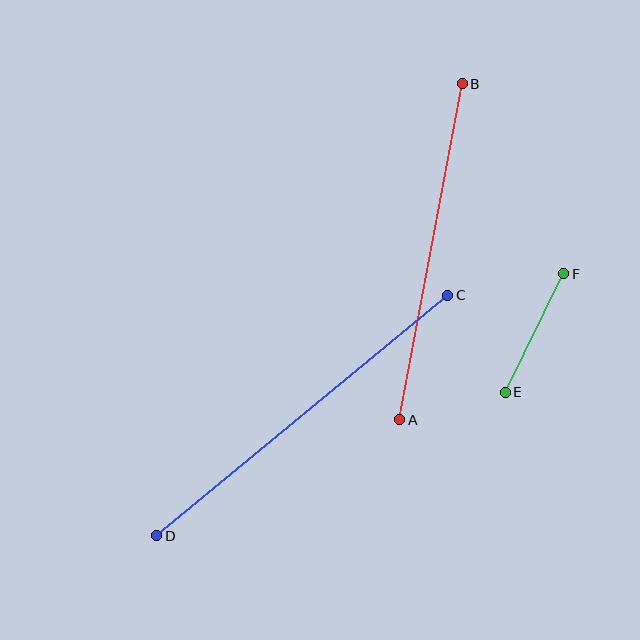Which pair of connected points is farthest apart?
Points C and D are farthest apart.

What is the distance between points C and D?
The distance is approximately 377 pixels.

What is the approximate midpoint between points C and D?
The midpoint is at approximately (302, 415) pixels.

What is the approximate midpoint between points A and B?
The midpoint is at approximately (431, 252) pixels.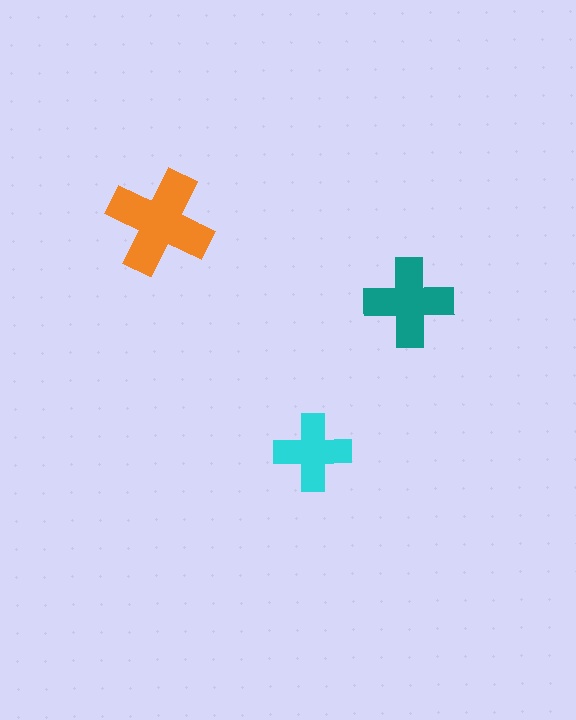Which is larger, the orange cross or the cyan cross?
The orange one.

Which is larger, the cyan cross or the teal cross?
The teal one.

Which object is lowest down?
The cyan cross is bottommost.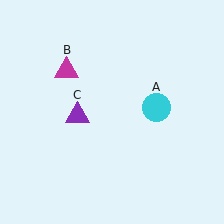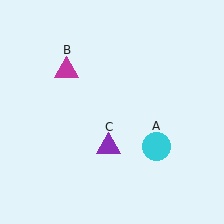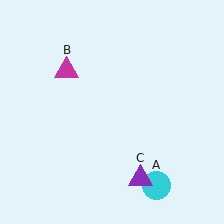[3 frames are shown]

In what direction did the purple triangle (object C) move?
The purple triangle (object C) moved down and to the right.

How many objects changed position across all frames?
2 objects changed position: cyan circle (object A), purple triangle (object C).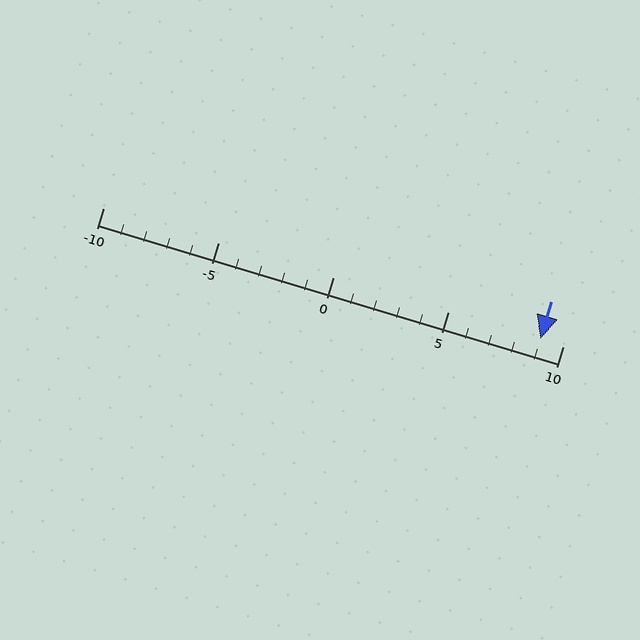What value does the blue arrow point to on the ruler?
The blue arrow points to approximately 9.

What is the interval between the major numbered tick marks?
The major tick marks are spaced 5 units apart.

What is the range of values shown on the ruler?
The ruler shows values from -10 to 10.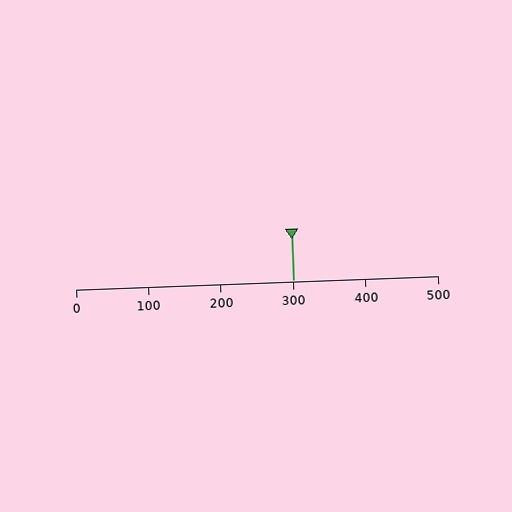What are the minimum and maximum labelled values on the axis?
The axis runs from 0 to 500.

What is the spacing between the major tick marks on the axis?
The major ticks are spaced 100 apart.